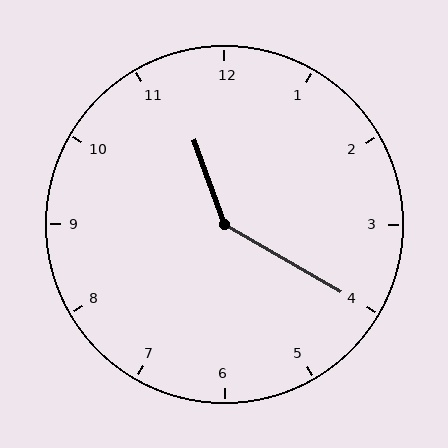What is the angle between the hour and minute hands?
Approximately 140 degrees.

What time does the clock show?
11:20.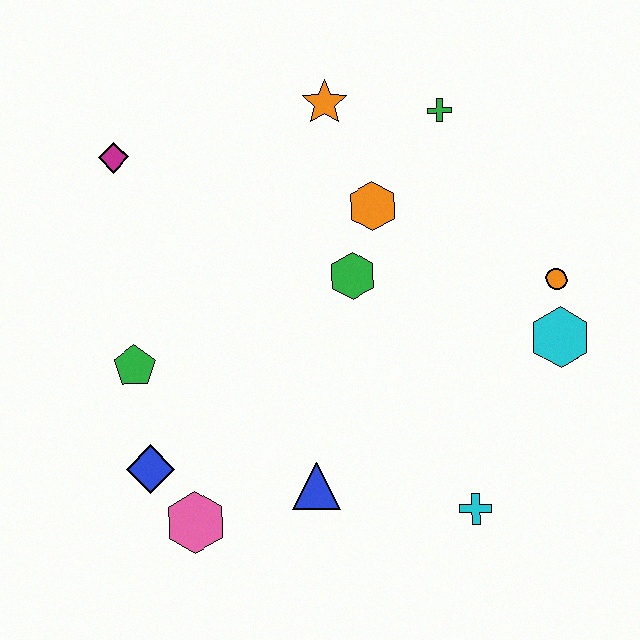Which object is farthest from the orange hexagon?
The pink hexagon is farthest from the orange hexagon.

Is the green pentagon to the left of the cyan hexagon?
Yes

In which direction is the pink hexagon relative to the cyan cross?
The pink hexagon is to the left of the cyan cross.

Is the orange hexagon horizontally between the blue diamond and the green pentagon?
No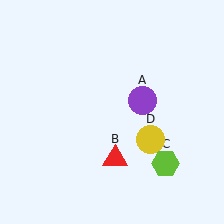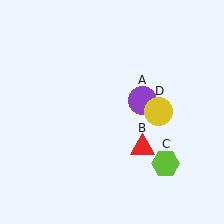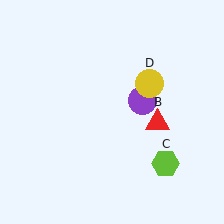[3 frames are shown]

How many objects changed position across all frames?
2 objects changed position: red triangle (object B), yellow circle (object D).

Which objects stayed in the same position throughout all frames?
Purple circle (object A) and lime hexagon (object C) remained stationary.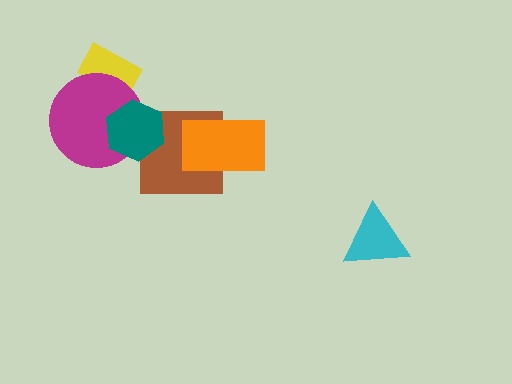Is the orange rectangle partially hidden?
No, no other shape covers it.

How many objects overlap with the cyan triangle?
0 objects overlap with the cyan triangle.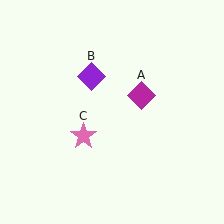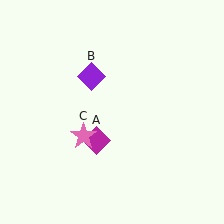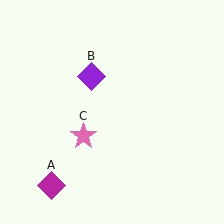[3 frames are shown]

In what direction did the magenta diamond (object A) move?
The magenta diamond (object A) moved down and to the left.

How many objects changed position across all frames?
1 object changed position: magenta diamond (object A).